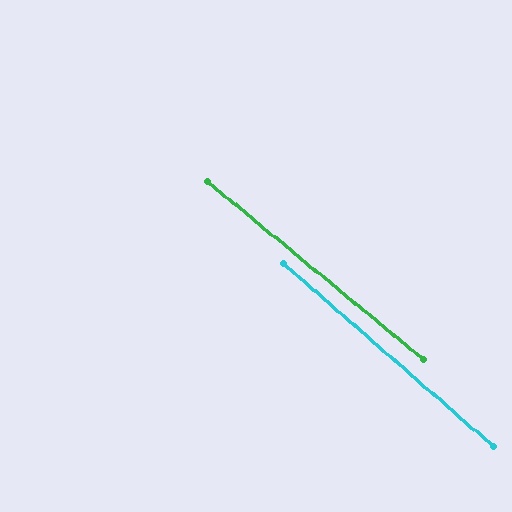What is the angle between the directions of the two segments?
Approximately 1 degree.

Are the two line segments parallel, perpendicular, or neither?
Parallel — their directions differ by only 1.4°.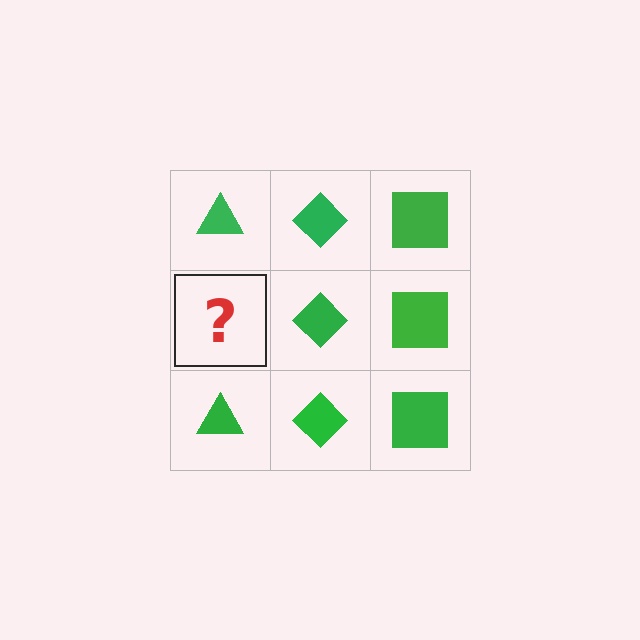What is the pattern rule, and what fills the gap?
The rule is that each column has a consistent shape. The gap should be filled with a green triangle.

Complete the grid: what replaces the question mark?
The question mark should be replaced with a green triangle.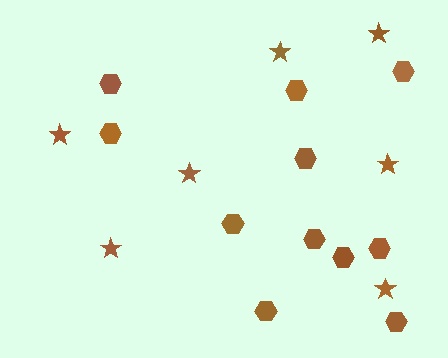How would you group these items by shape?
There are 2 groups: one group of hexagons (11) and one group of stars (7).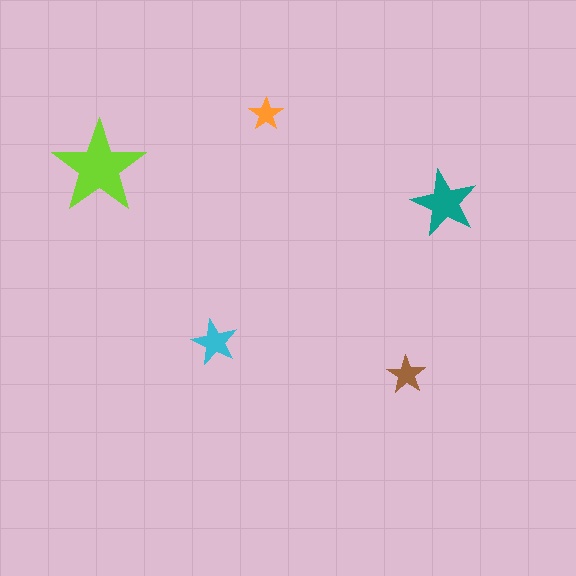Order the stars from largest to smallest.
the lime one, the teal one, the cyan one, the brown one, the orange one.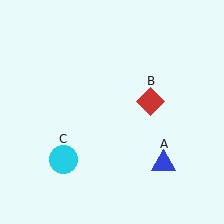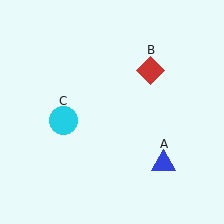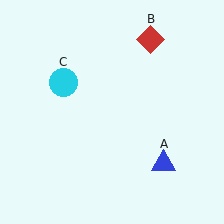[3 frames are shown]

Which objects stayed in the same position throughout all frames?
Blue triangle (object A) remained stationary.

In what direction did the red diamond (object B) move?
The red diamond (object B) moved up.